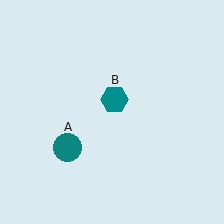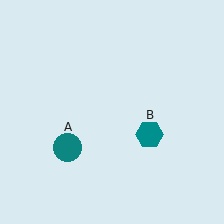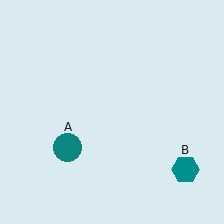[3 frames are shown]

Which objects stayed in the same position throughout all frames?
Teal circle (object A) remained stationary.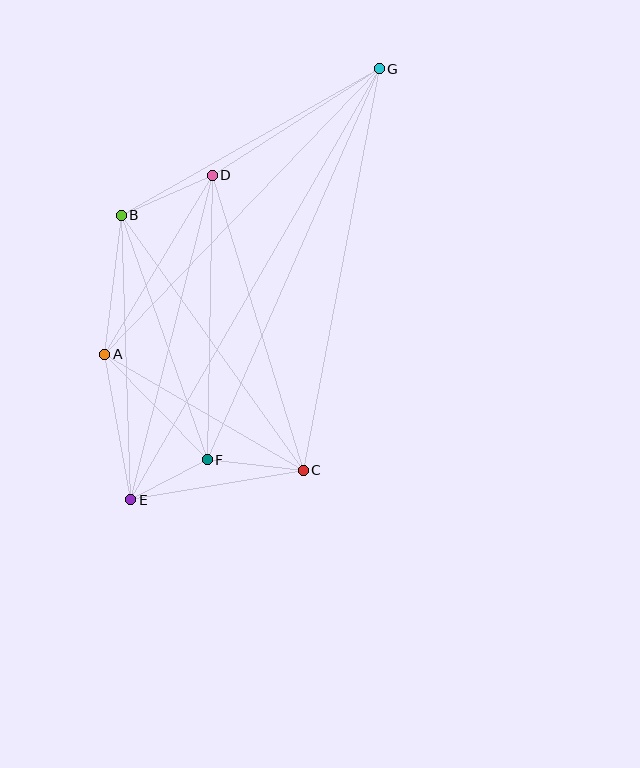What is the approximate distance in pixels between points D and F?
The distance between D and F is approximately 284 pixels.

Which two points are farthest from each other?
Points E and G are farthest from each other.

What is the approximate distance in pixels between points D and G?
The distance between D and G is approximately 198 pixels.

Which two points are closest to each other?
Points E and F are closest to each other.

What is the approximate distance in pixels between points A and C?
The distance between A and C is approximately 230 pixels.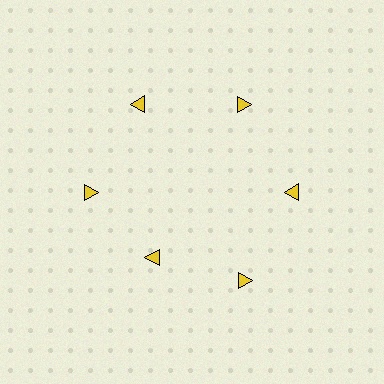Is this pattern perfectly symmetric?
No. The 6 yellow triangles are arranged in a ring, but one element near the 7 o'clock position is pulled inward toward the center, breaking the 6-fold rotational symmetry.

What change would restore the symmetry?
The symmetry would be restored by moving it outward, back onto the ring so that all 6 triangles sit at equal angles and equal distance from the center.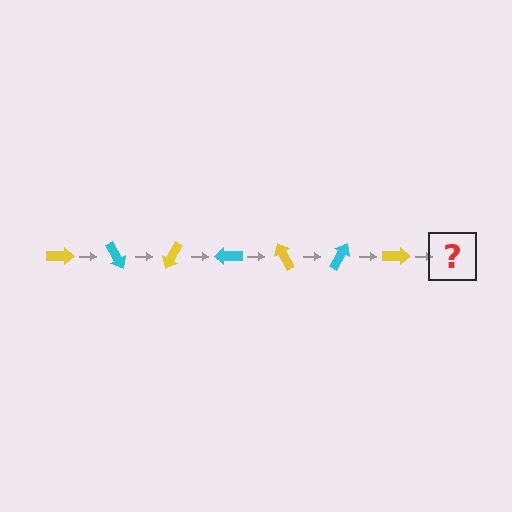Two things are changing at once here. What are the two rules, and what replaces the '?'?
The two rules are that it rotates 60 degrees each step and the color cycles through yellow and cyan. The '?' should be a cyan arrow, rotated 420 degrees from the start.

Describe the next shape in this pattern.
It should be a cyan arrow, rotated 420 degrees from the start.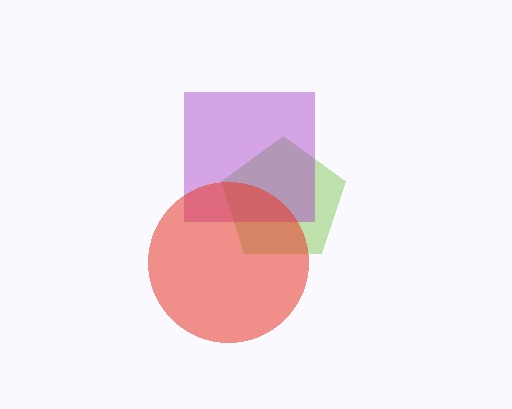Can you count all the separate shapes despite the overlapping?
Yes, there are 3 separate shapes.